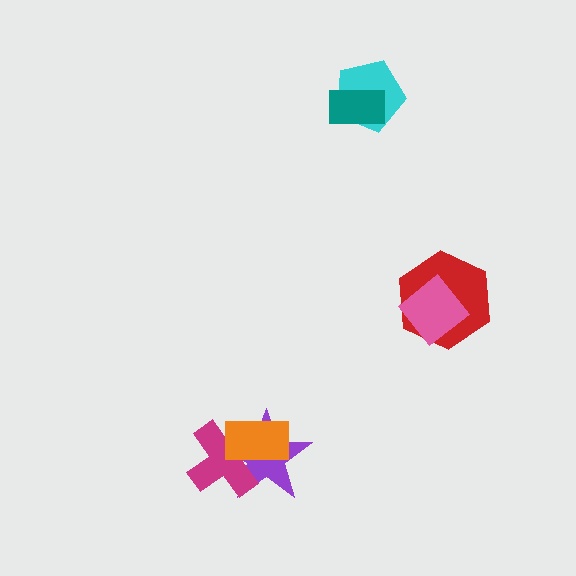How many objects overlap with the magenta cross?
2 objects overlap with the magenta cross.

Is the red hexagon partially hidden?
Yes, it is partially covered by another shape.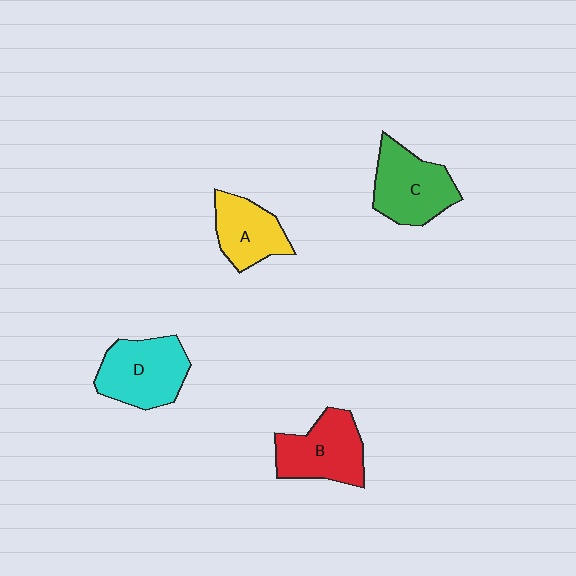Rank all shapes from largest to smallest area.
From largest to smallest: D (cyan), C (green), B (red), A (yellow).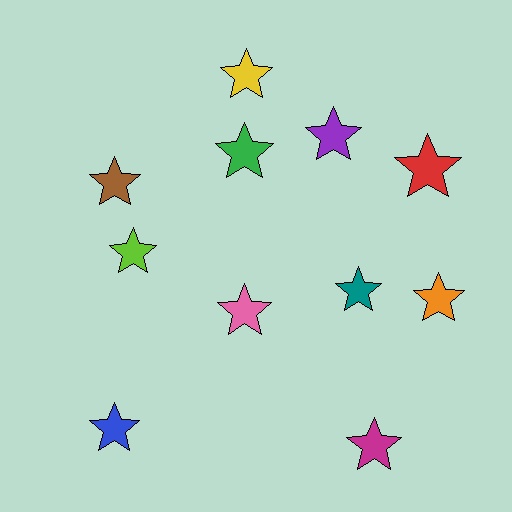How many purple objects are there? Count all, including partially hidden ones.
There is 1 purple object.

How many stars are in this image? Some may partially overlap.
There are 11 stars.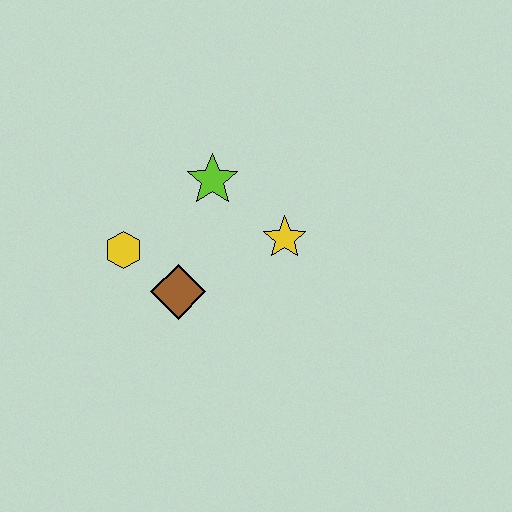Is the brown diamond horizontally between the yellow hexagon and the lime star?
Yes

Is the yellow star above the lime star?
No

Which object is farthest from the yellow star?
The yellow hexagon is farthest from the yellow star.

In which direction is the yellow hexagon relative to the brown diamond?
The yellow hexagon is to the left of the brown diamond.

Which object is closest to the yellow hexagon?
The brown diamond is closest to the yellow hexagon.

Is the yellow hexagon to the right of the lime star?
No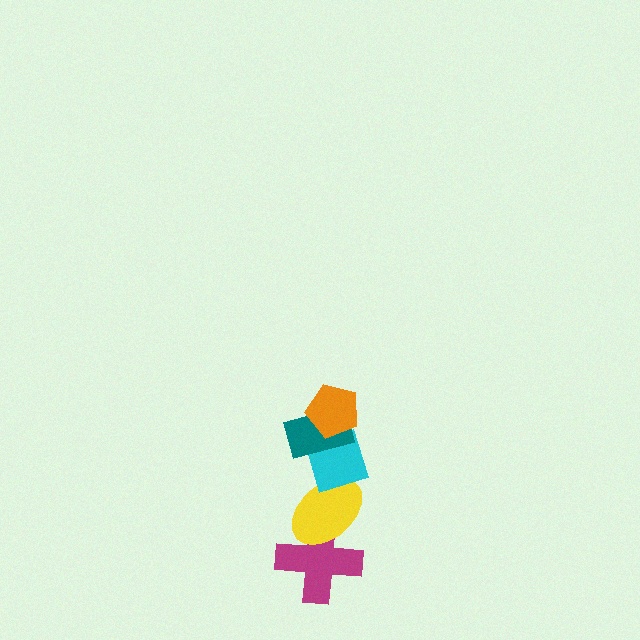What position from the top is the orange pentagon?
The orange pentagon is 1st from the top.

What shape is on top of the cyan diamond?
The teal rectangle is on top of the cyan diamond.